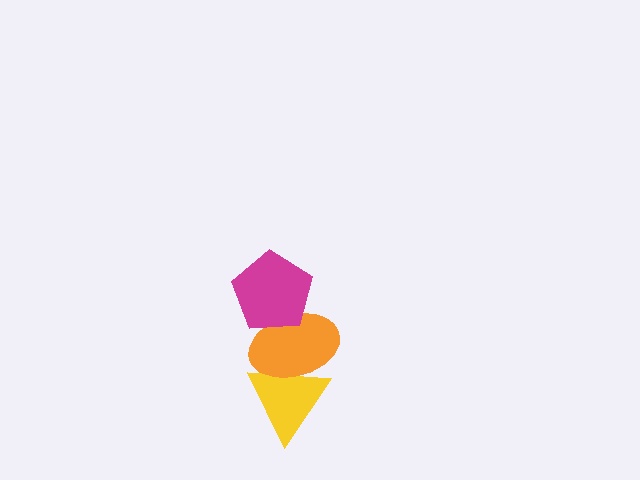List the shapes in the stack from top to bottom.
From top to bottom: the magenta pentagon, the orange ellipse, the yellow triangle.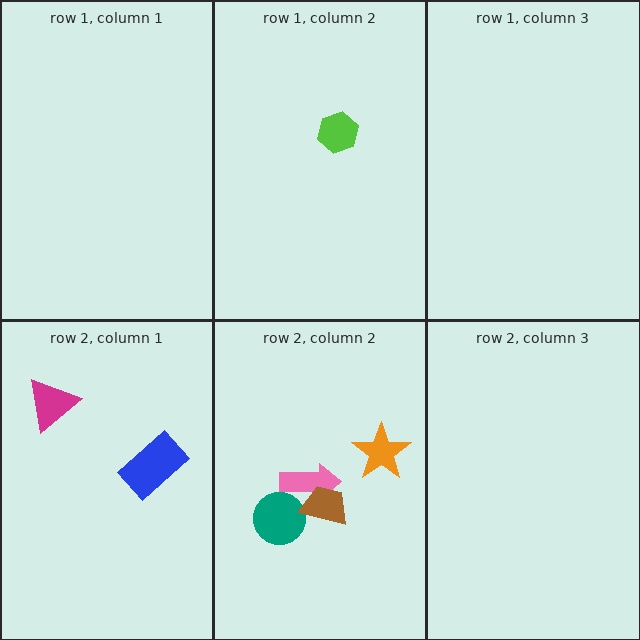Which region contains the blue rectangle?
The row 2, column 1 region.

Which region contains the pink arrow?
The row 2, column 2 region.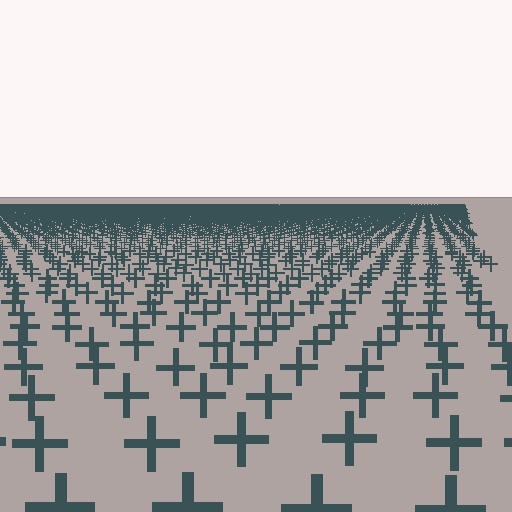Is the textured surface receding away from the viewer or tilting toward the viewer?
The surface is receding away from the viewer. Texture elements get smaller and denser toward the top.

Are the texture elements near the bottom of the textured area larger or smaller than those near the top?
Larger. Near the bottom, elements are closer to the viewer and appear at a bigger on-screen size.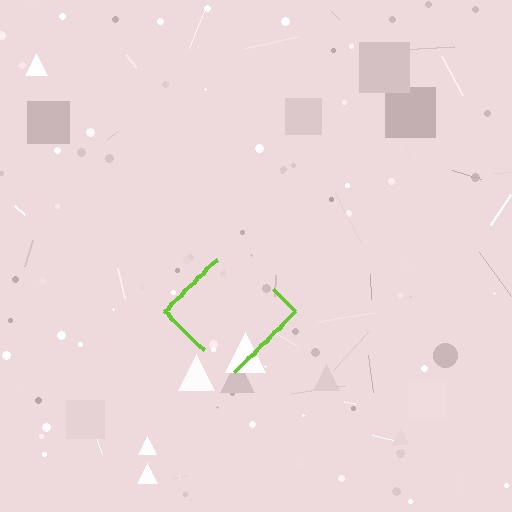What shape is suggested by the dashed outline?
The dashed outline suggests a diamond.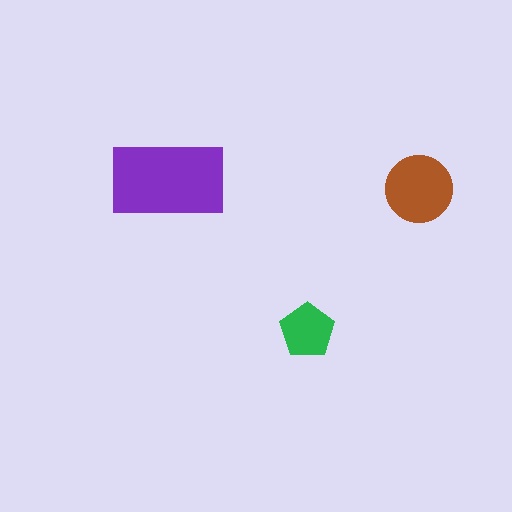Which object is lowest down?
The green pentagon is bottommost.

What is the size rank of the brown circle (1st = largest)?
2nd.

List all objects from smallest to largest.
The green pentagon, the brown circle, the purple rectangle.